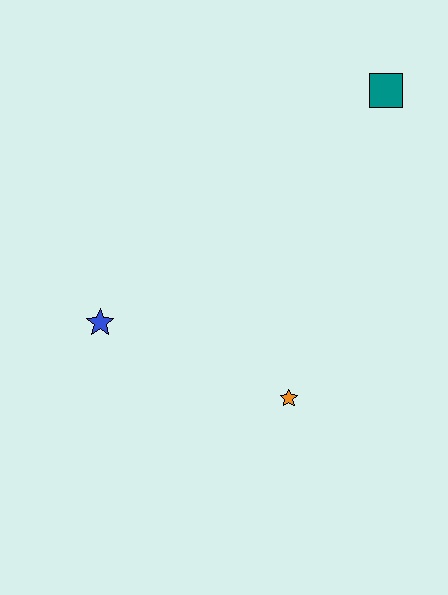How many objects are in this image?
There are 3 objects.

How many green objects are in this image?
There are no green objects.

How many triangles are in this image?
There are no triangles.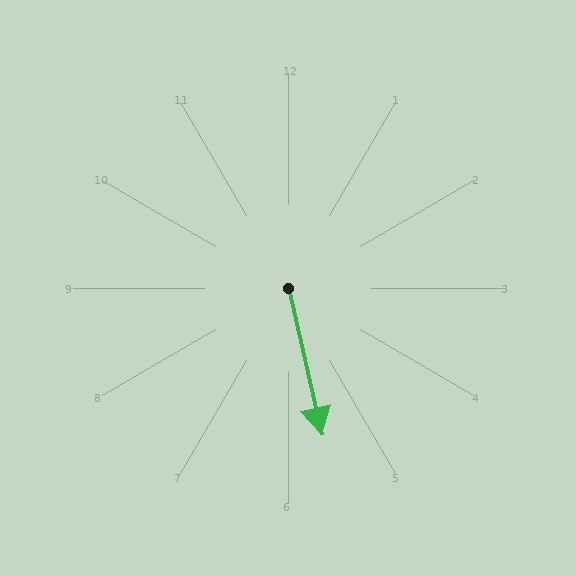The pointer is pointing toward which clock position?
Roughly 6 o'clock.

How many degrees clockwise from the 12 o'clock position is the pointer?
Approximately 167 degrees.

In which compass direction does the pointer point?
South.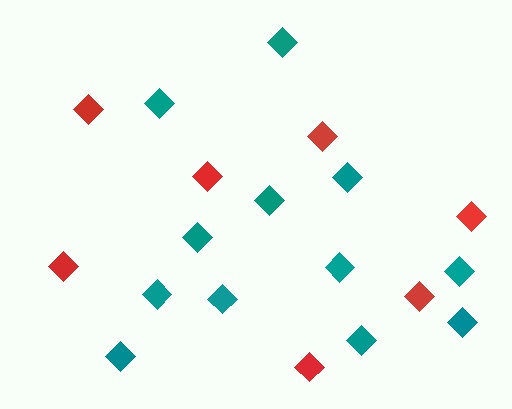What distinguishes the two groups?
There are 2 groups: one group of red diamonds (7) and one group of teal diamonds (12).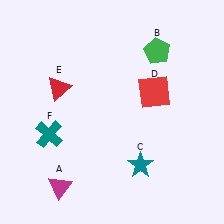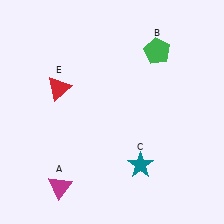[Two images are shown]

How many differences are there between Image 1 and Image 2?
There are 2 differences between the two images.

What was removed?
The red square (D), the teal cross (F) were removed in Image 2.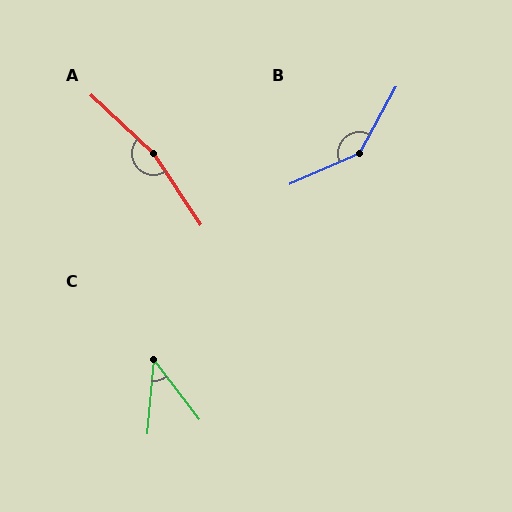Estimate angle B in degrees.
Approximately 142 degrees.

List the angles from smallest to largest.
C (42°), B (142°), A (167°).